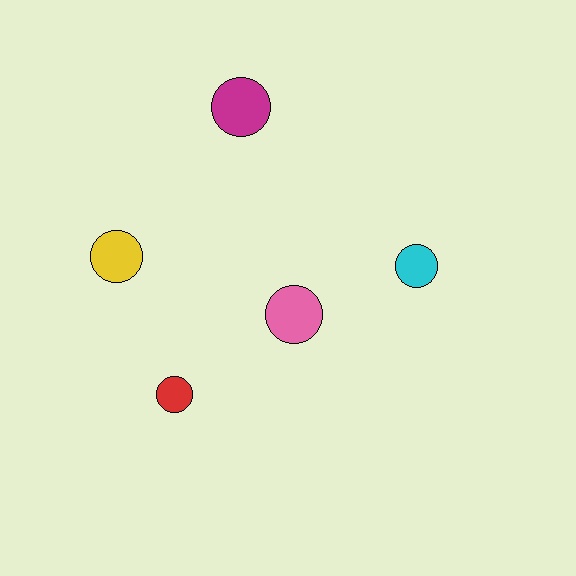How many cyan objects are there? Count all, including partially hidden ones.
There is 1 cyan object.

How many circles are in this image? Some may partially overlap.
There are 5 circles.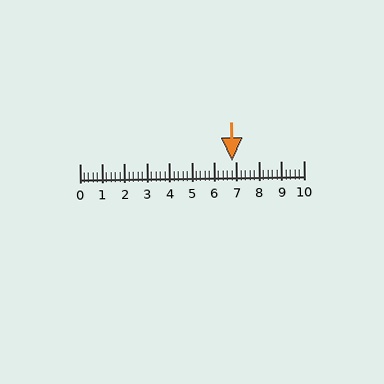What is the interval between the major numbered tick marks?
The major tick marks are spaced 1 units apart.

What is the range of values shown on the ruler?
The ruler shows values from 0 to 10.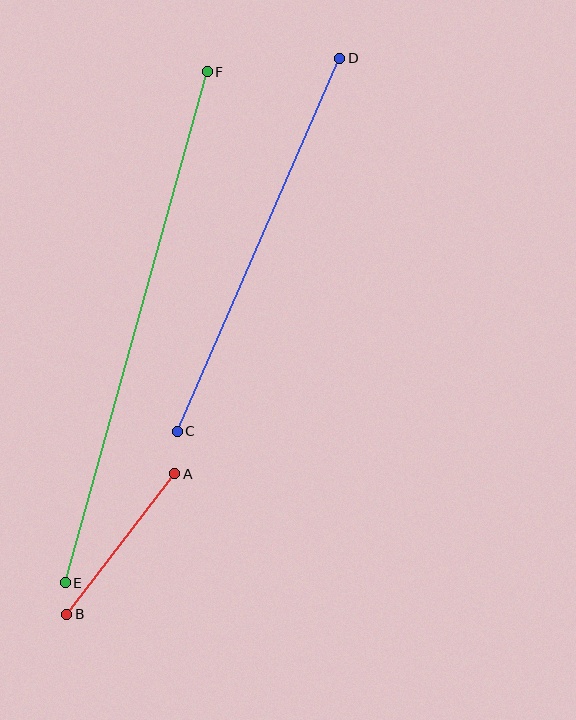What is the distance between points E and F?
The distance is approximately 531 pixels.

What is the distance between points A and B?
The distance is approximately 177 pixels.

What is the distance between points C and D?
The distance is approximately 407 pixels.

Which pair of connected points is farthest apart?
Points E and F are farthest apart.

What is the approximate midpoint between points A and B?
The midpoint is at approximately (121, 544) pixels.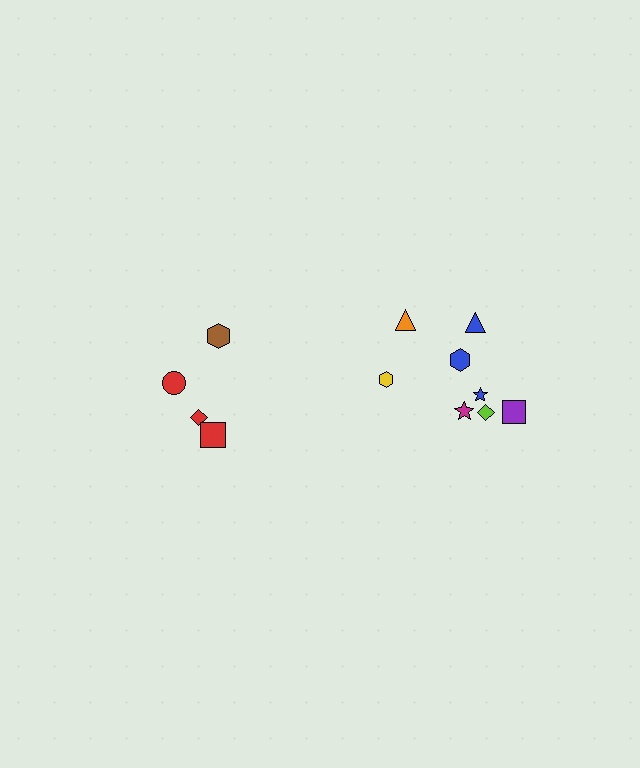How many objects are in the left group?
There are 4 objects.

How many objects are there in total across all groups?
There are 12 objects.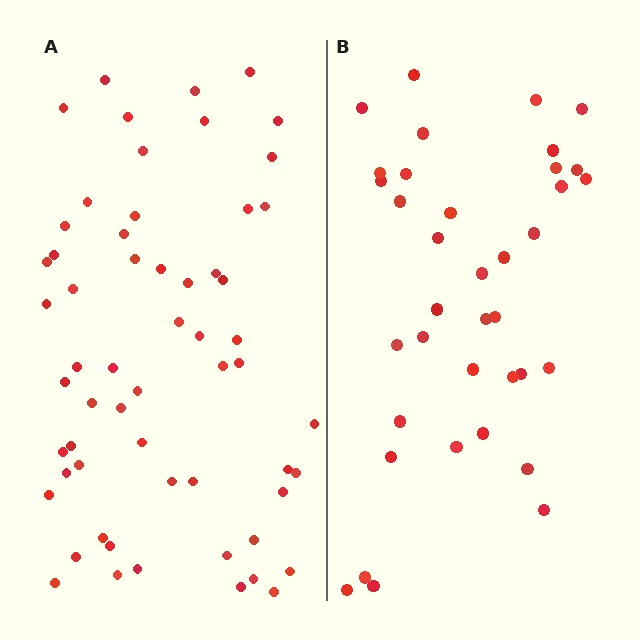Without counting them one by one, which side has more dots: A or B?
Region A (the left region) has more dots.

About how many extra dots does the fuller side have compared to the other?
Region A has approximately 20 more dots than region B.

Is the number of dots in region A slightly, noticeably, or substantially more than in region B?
Region A has substantially more. The ratio is roughly 1.6 to 1.